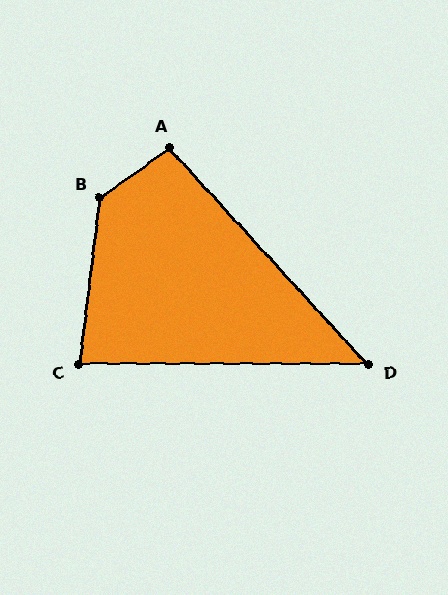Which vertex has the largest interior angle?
B, at approximately 133 degrees.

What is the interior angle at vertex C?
Approximately 83 degrees (acute).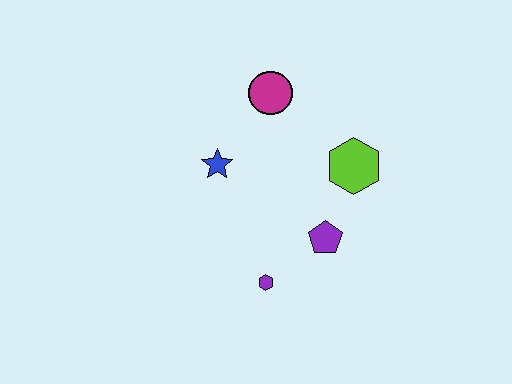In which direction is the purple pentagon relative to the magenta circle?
The purple pentagon is below the magenta circle.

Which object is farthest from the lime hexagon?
The purple hexagon is farthest from the lime hexagon.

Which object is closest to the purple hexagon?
The purple pentagon is closest to the purple hexagon.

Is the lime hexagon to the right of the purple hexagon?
Yes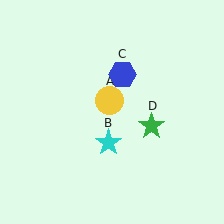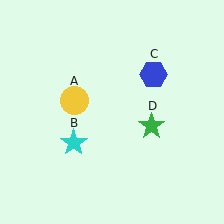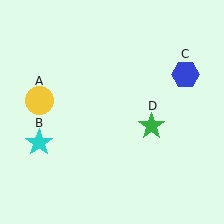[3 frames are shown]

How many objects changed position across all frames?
3 objects changed position: yellow circle (object A), cyan star (object B), blue hexagon (object C).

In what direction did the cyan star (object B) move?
The cyan star (object B) moved left.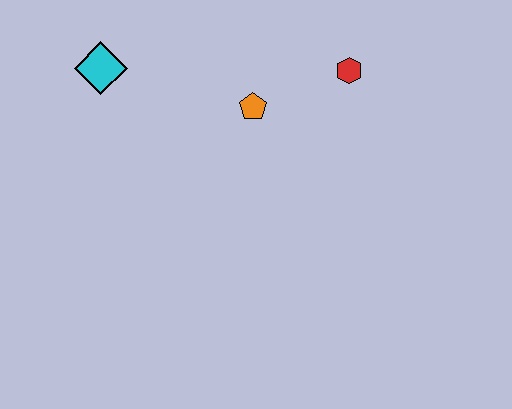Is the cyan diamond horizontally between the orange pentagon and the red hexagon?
No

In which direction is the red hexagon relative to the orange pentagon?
The red hexagon is to the right of the orange pentagon.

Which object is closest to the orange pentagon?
The red hexagon is closest to the orange pentagon.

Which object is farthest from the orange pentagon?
The cyan diamond is farthest from the orange pentagon.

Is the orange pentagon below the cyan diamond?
Yes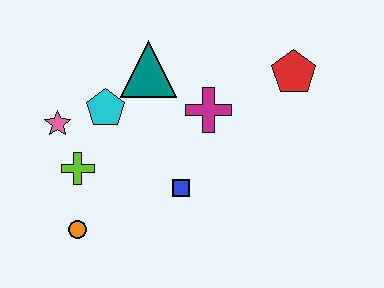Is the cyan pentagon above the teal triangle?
No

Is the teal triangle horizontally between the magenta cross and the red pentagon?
No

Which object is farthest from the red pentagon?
The orange circle is farthest from the red pentagon.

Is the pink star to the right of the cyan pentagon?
No